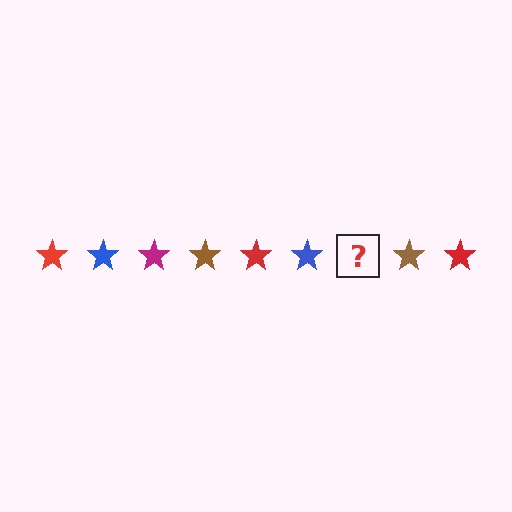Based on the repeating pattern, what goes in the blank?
The blank should be a magenta star.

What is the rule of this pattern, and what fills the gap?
The rule is that the pattern cycles through red, blue, magenta, brown stars. The gap should be filled with a magenta star.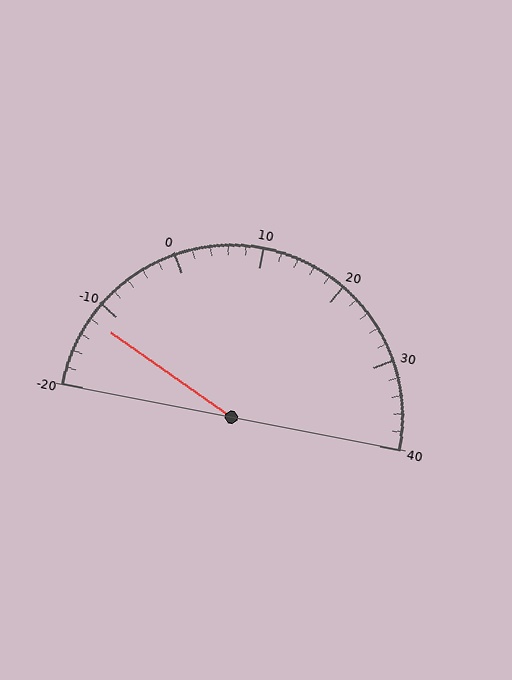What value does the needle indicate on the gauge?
The needle indicates approximately -12.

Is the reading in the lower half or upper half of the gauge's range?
The reading is in the lower half of the range (-20 to 40).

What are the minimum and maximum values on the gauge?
The gauge ranges from -20 to 40.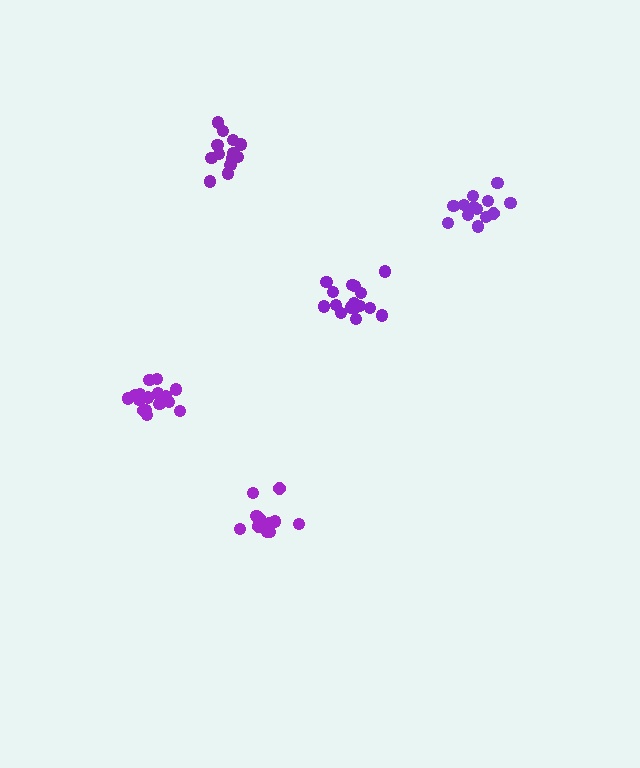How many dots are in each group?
Group 1: 17 dots, Group 2: 12 dots, Group 3: 13 dots, Group 4: 13 dots, Group 5: 16 dots (71 total).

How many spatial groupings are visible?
There are 5 spatial groupings.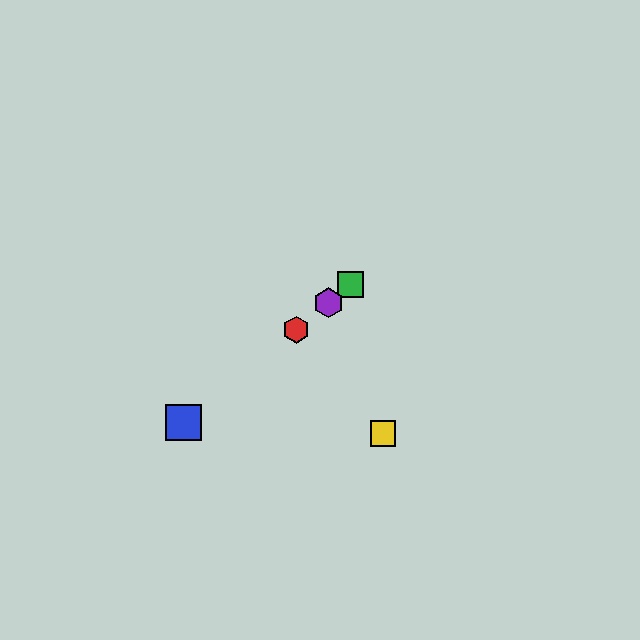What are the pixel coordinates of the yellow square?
The yellow square is at (383, 433).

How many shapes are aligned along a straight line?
4 shapes (the red hexagon, the blue square, the green square, the purple hexagon) are aligned along a straight line.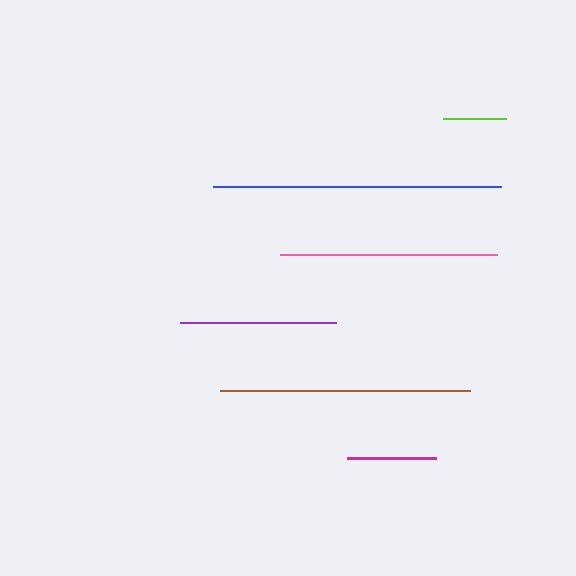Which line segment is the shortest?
The lime line is the shortest at approximately 62 pixels.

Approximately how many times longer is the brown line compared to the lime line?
The brown line is approximately 4.0 times the length of the lime line.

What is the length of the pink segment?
The pink segment is approximately 217 pixels long.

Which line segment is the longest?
The blue line is the longest at approximately 288 pixels.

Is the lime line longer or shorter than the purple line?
The purple line is longer than the lime line.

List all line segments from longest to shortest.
From longest to shortest: blue, brown, pink, purple, magenta, lime.